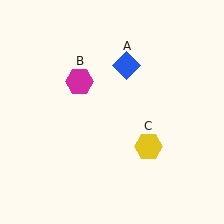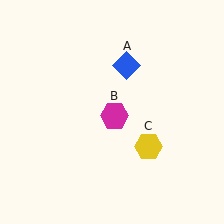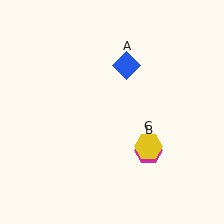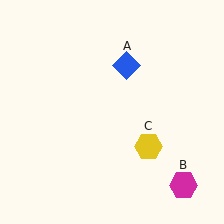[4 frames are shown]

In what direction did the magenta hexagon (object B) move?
The magenta hexagon (object B) moved down and to the right.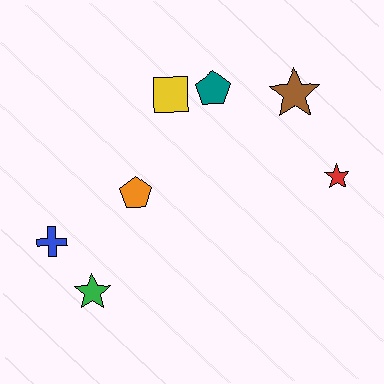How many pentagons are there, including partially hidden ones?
There are 2 pentagons.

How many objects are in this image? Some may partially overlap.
There are 7 objects.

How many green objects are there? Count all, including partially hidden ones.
There is 1 green object.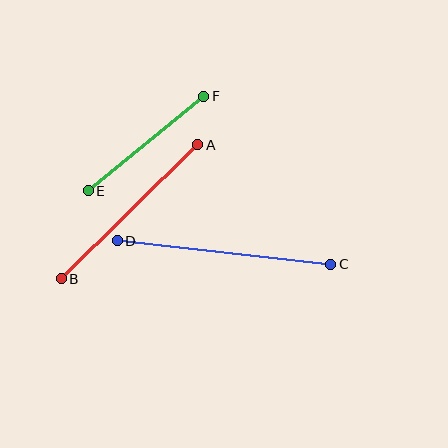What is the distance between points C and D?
The distance is approximately 215 pixels.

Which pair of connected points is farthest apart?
Points C and D are farthest apart.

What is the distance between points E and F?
The distance is approximately 150 pixels.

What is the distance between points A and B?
The distance is approximately 191 pixels.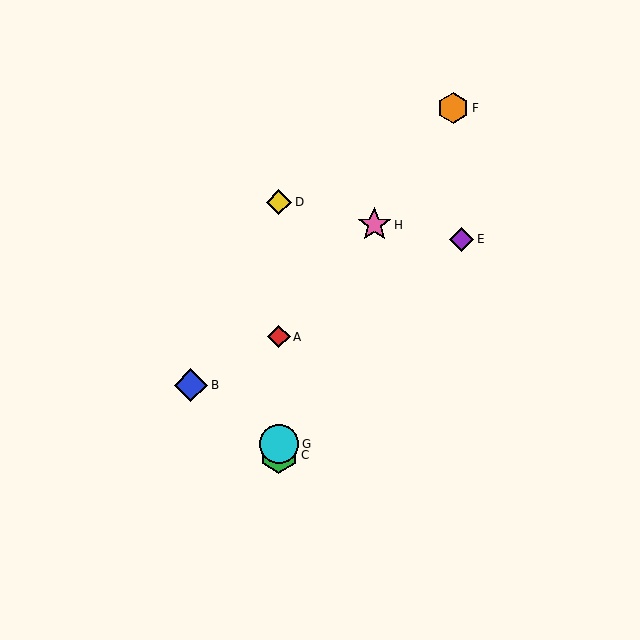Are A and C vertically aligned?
Yes, both are at x≈279.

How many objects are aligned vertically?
4 objects (A, C, D, G) are aligned vertically.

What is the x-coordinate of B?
Object B is at x≈191.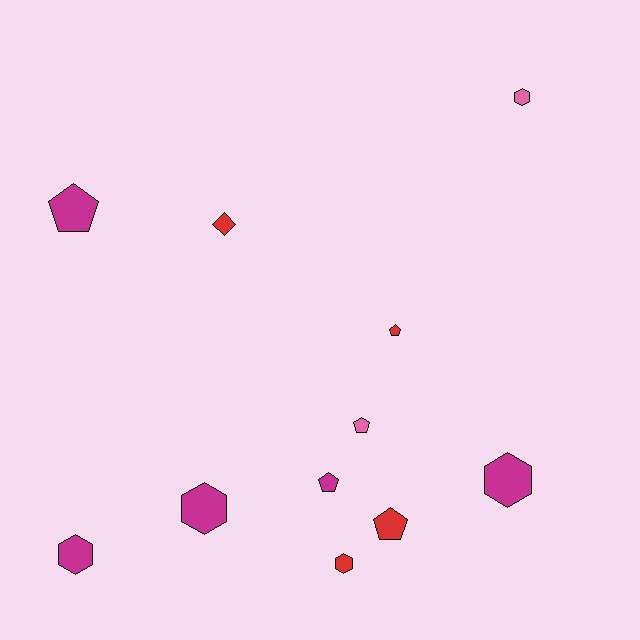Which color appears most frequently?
Magenta, with 5 objects.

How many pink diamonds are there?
There are no pink diamonds.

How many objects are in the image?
There are 11 objects.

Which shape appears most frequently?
Hexagon, with 5 objects.